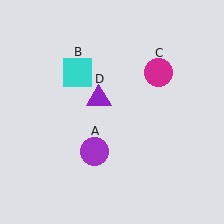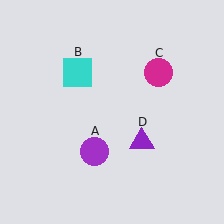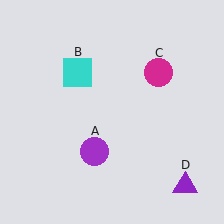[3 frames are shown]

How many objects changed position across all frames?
1 object changed position: purple triangle (object D).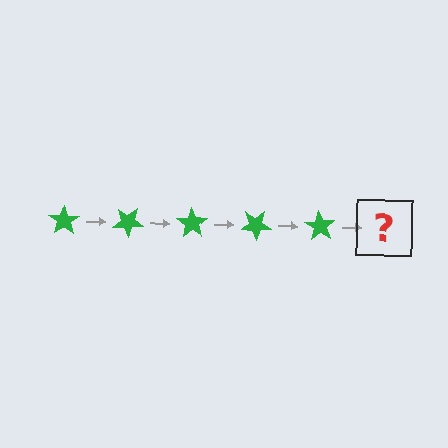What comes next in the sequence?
The next element should be a green star rotated 175 degrees.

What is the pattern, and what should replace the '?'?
The pattern is that the star rotates 35 degrees each step. The '?' should be a green star rotated 175 degrees.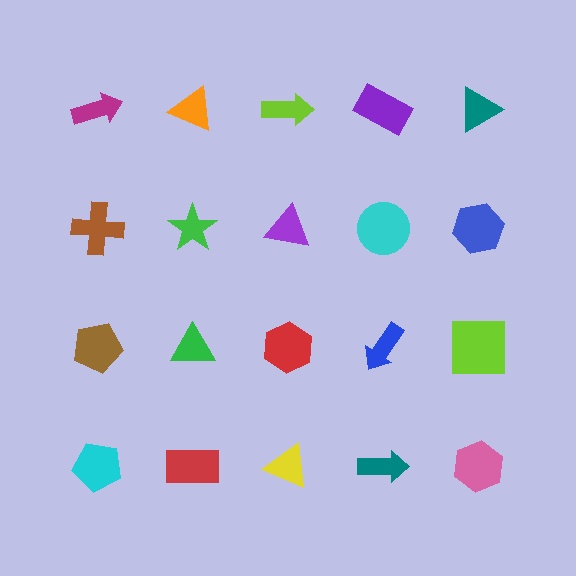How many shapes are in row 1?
5 shapes.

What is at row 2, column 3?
A purple triangle.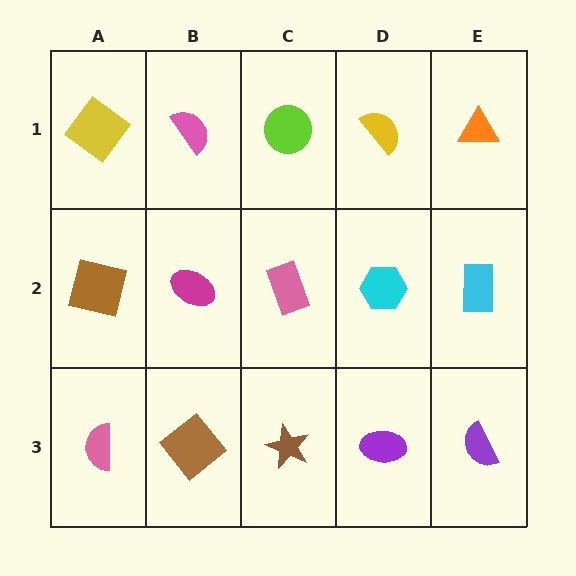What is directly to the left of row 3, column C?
A brown diamond.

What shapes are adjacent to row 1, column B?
A magenta ellipse (row 2, column B), a yellow diamond (row 1, column A), a lime circle (row 1, column C).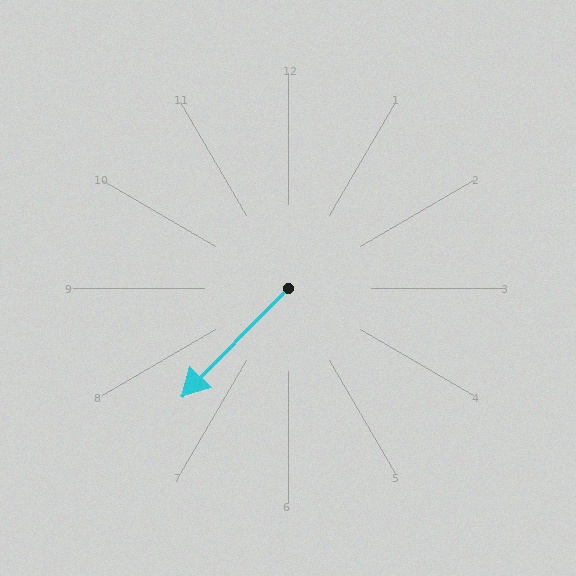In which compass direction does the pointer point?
Southwest.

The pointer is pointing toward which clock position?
Roughly 7 o'clock.